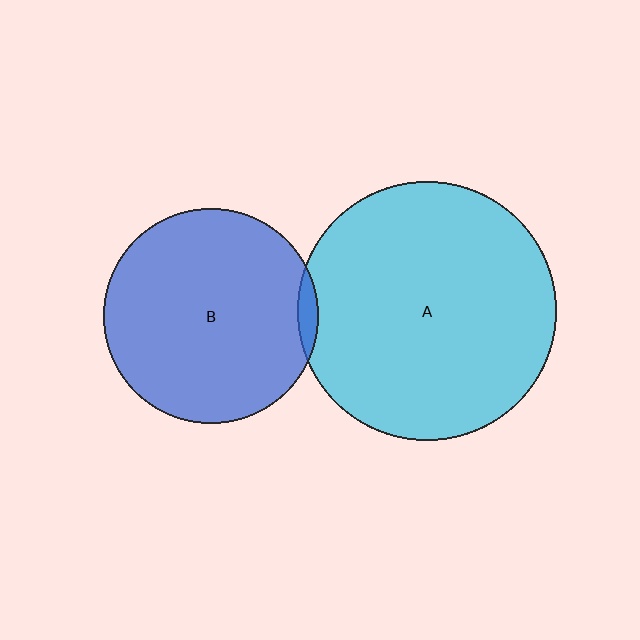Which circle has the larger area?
Circle A (cyan).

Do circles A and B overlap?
Yes.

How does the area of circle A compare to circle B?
Approximately 1.5 times.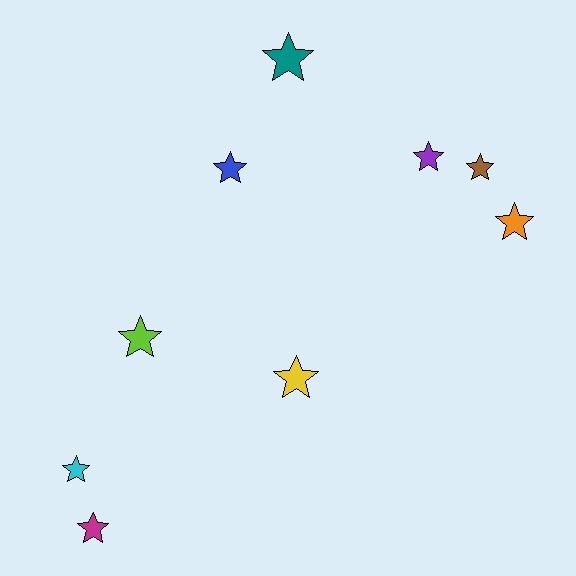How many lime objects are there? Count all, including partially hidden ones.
There is 1 lime object.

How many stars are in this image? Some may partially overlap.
There are 9 stars.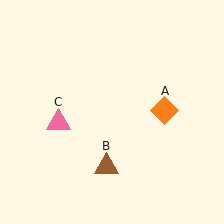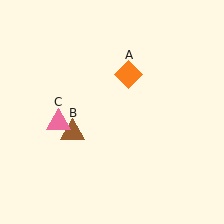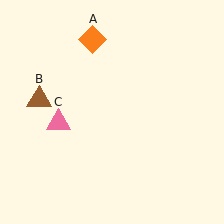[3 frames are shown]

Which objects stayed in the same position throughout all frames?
Pink triangle (object C) remained stationary.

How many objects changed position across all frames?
2 objects changed position: orange diamond (object A), brown triangle (object B).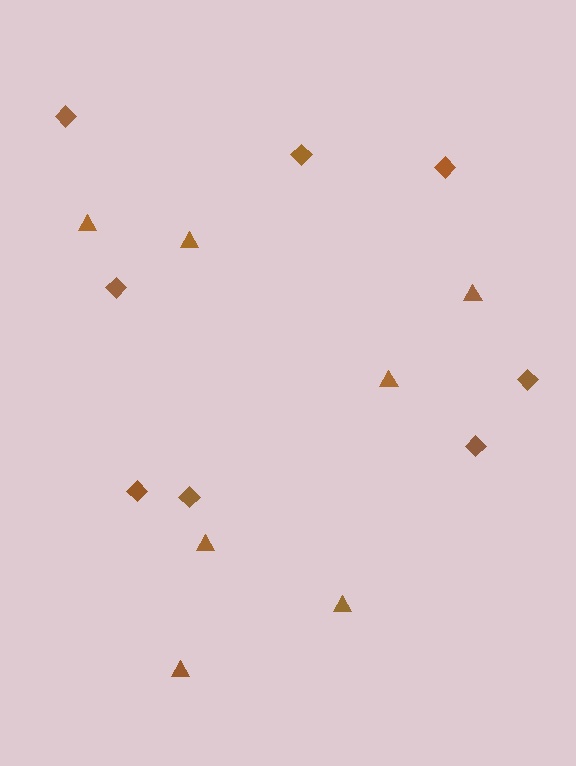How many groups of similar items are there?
There are 2 groups: one group of diamonds (8) and one group of triangles (7).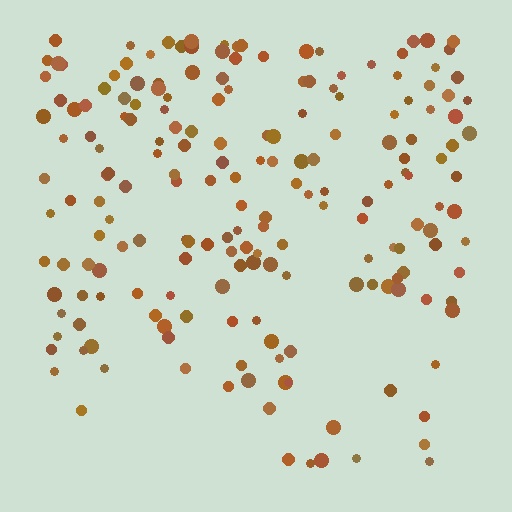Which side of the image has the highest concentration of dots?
The top.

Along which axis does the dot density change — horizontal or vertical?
Vertical.